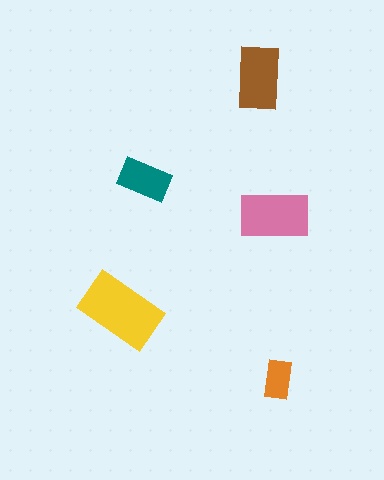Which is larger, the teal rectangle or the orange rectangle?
The teal one.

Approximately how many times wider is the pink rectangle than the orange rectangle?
About 2 times wider.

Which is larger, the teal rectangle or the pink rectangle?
The pink one.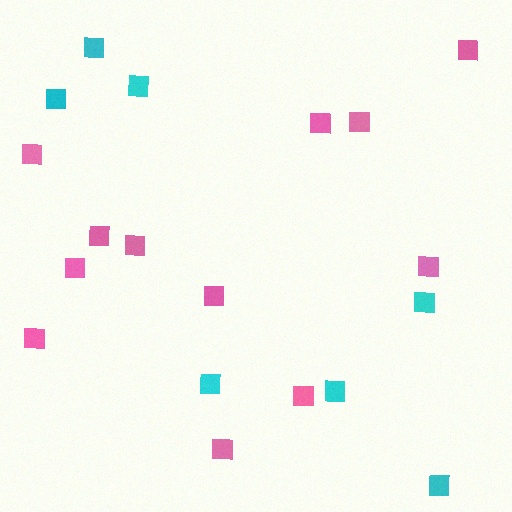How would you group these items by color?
There are 2 groups: one group of cyan squares (7) and one group of pink squares (12).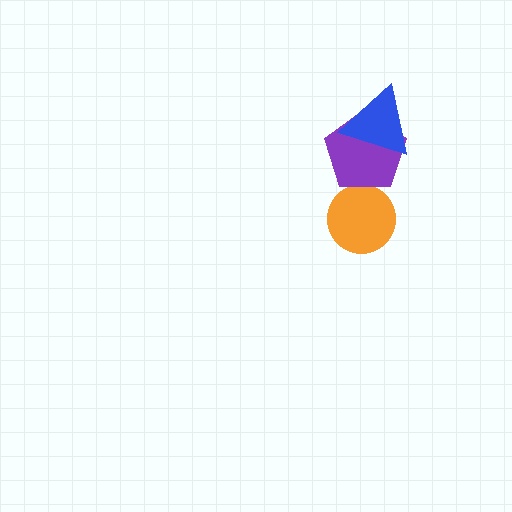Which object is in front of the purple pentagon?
The blue triangle is in front of the purple pentagon.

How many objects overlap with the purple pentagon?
2 objects overlap with the purple pentagon.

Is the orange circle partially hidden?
Yes, it is partially covered by another shape.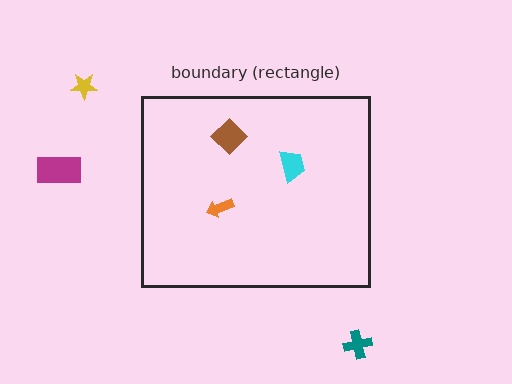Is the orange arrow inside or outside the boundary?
Inside.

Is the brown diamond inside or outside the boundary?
Inside.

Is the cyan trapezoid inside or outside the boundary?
Inside.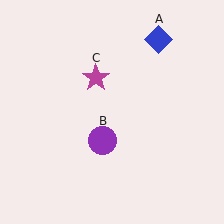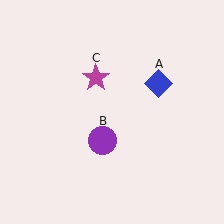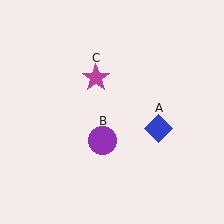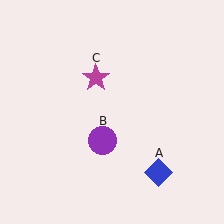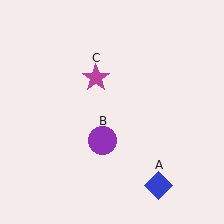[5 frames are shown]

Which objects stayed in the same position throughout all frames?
Purple circle (object B) and magenta star (object C) remained stationary.